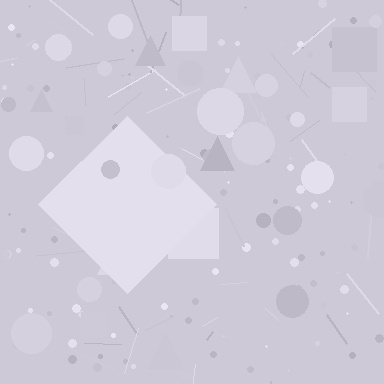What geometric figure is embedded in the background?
A diamond is embedded in the background.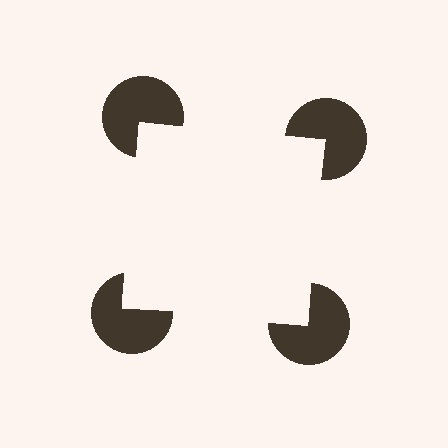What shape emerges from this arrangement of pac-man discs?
An illusory square — its edges are inferred from the aligned wedge cuts in the pac-man discs, not physically drawn.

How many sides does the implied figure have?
4 sides.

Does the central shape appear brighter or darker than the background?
It typically appears slightly brighter than the background, even though no actual brightness change is drawn.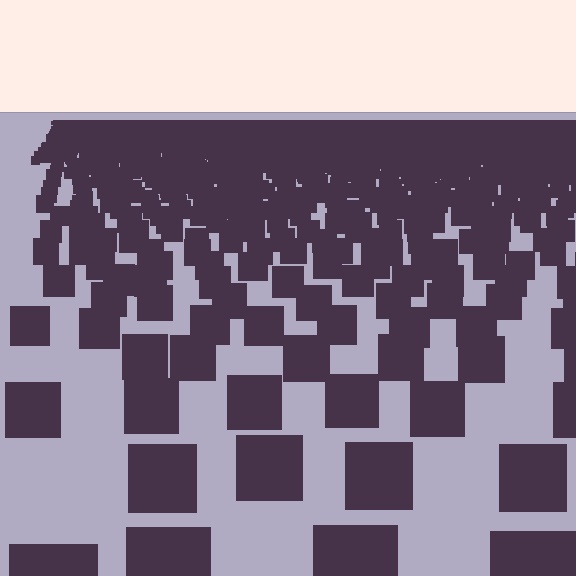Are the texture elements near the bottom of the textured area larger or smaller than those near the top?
Larger. Near the bottom, elements are closer to the viewer and appear at a bigger on-screen size.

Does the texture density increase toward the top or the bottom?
Density increases toward the top.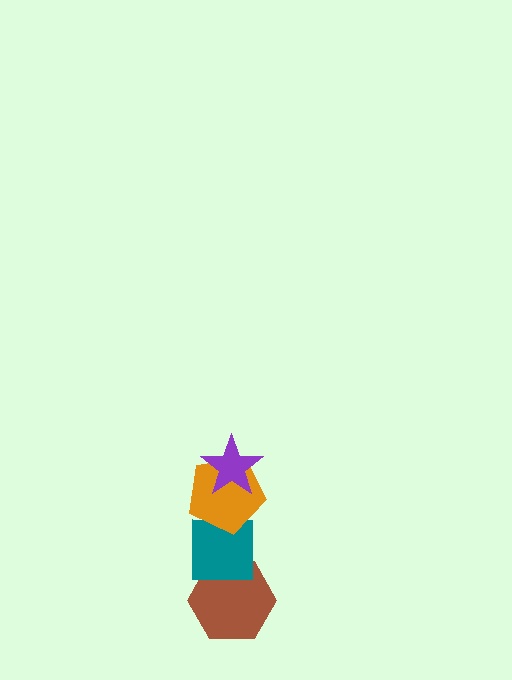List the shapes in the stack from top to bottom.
From top to bottom: the purple star, the orange pentagon, the teal square, the brown hexagon.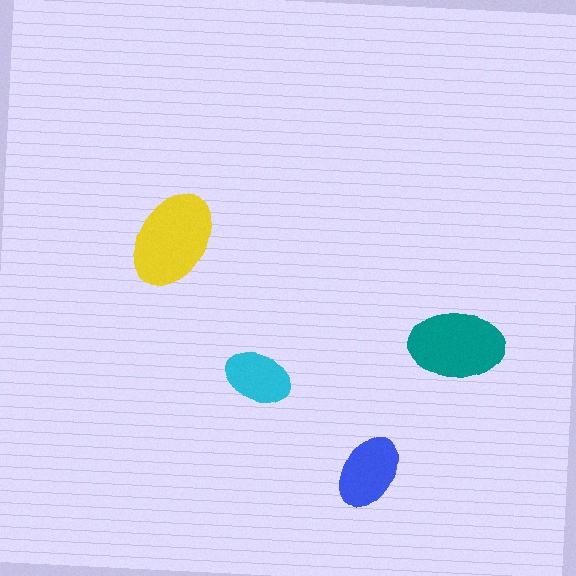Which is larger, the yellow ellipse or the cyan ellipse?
The yellow one.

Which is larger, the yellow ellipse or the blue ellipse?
The yellow one.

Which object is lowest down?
The blue ellipse is bottommost.